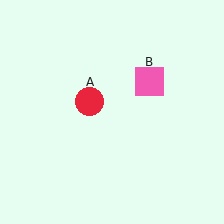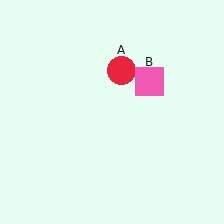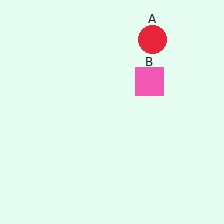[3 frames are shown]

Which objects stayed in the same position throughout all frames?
Pink square (object B) remained stationary.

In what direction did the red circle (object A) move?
The red circle (object A) moved up and to the right.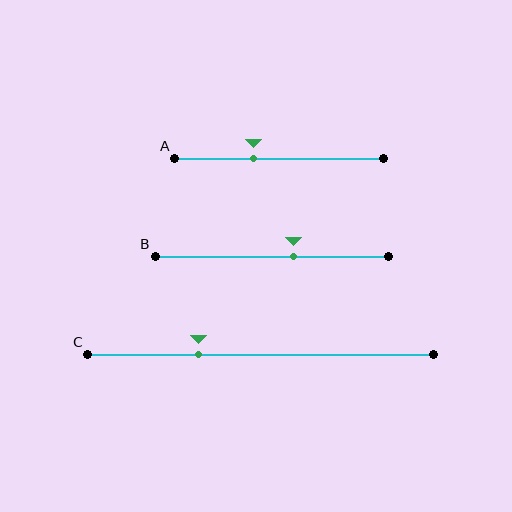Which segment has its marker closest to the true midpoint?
Segment B has its marker closest to the true midpoint.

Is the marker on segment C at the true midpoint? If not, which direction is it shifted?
No, the marker on segment C is shifted to the left by about 18% of the segment length.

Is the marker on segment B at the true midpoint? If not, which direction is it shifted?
No, the marker on segment B is shifted to the right by about 9% of the segment length.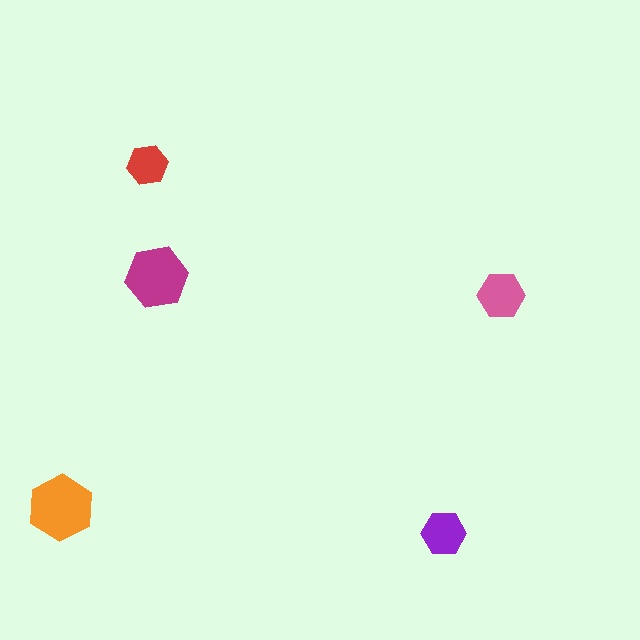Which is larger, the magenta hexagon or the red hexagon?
The magenta one.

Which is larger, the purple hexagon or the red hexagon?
The purple one.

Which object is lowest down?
The purple hexagon is bottommost.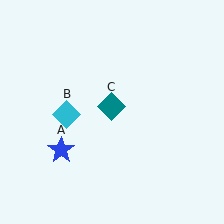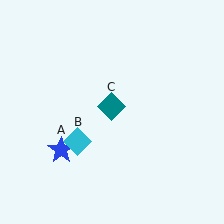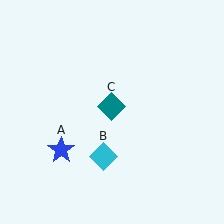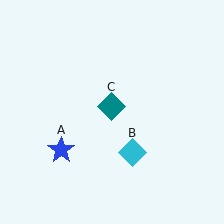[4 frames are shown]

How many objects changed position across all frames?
1 object changed position: cyan diamond (object B).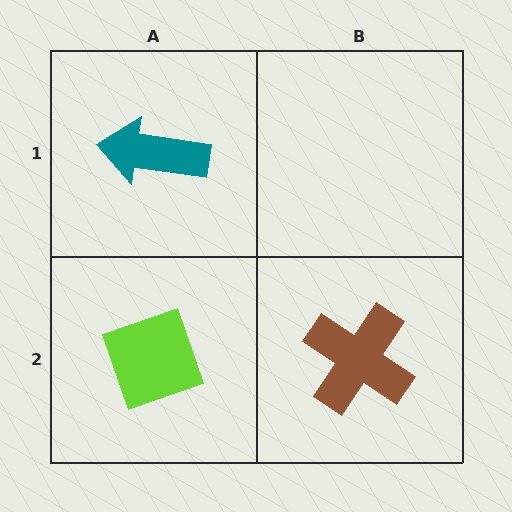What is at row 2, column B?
A brown cross.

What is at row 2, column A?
A lime diamond.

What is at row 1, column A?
A teal arrow.